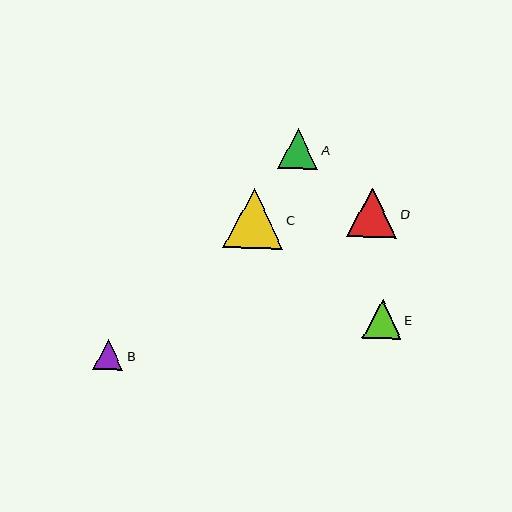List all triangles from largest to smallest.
From largest to smallest: C, D, A, E, B.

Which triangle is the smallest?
Triangle B is the smallest with a size of approximately 30 pixels.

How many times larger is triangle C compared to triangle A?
Triangle C is approximately 1.5 times the size of triangle A.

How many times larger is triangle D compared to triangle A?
Triangle D is approximately 1.2 times the size of triangle A.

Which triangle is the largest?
Triangle C is the largest with a size of approximately 59 pixels.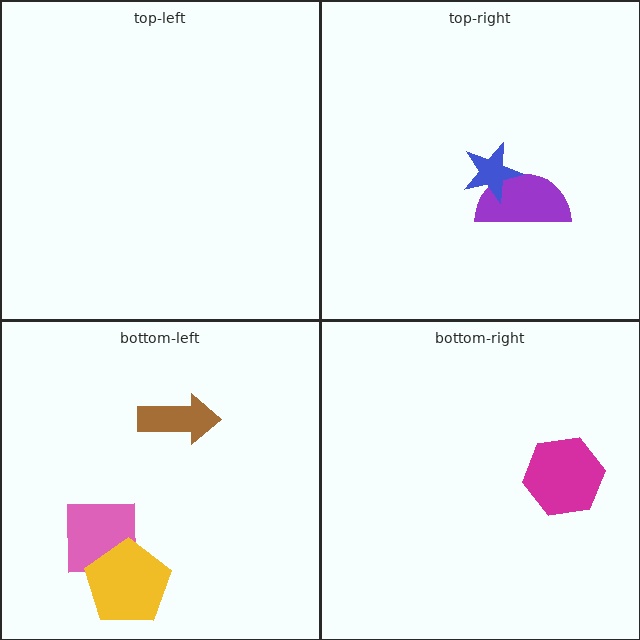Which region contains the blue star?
The top-right region.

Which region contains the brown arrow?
The bottom-left region.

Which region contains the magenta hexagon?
The bottom-right region.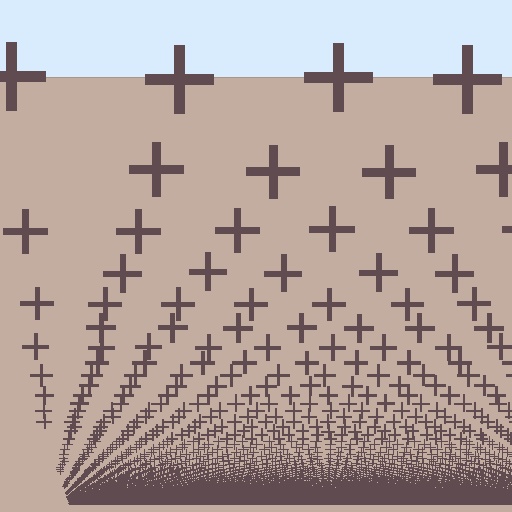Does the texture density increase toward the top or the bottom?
Density increases toward the bottom.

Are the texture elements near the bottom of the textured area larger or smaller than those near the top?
Smaller. The gradient is inverted — elements near the bottom are smaller and denser.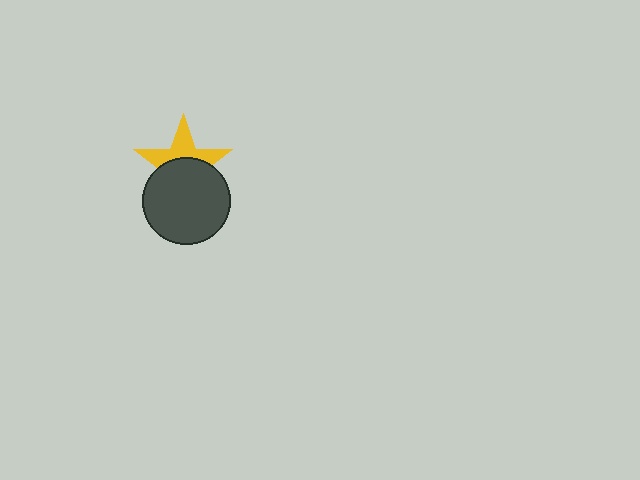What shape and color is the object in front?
The object in front is a dark gray circle.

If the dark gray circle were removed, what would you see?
You would see the complete yellow star.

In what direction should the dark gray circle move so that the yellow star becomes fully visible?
The dark gray circle should move down. That is the shortest direction to clear the overlap and leave the yellow star fully visible.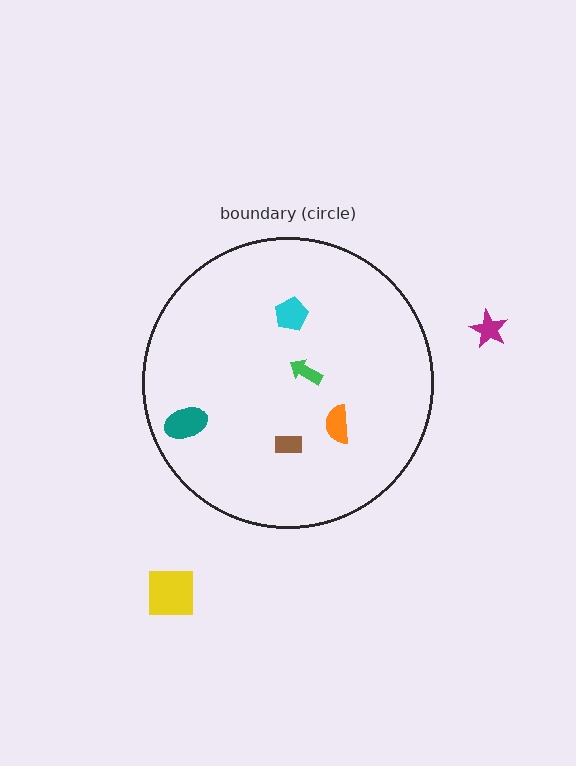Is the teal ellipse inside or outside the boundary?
Inside.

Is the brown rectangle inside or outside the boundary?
Inside.